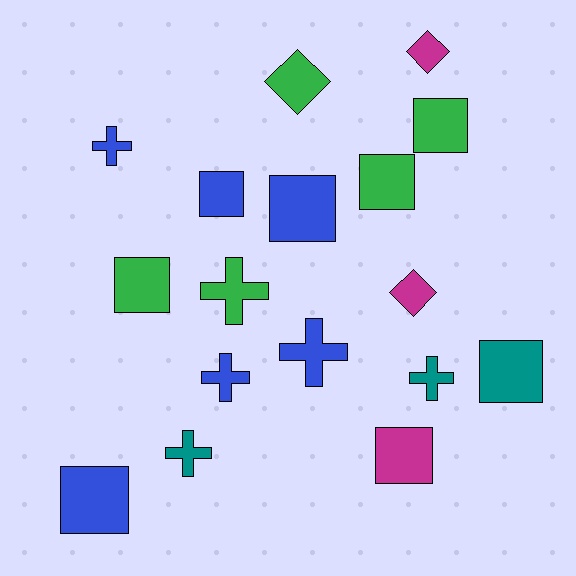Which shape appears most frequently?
Square, with 8 objects.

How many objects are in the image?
There are 17 objects.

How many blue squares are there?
There are 3 blue squares.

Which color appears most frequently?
Blue, with 6 objects.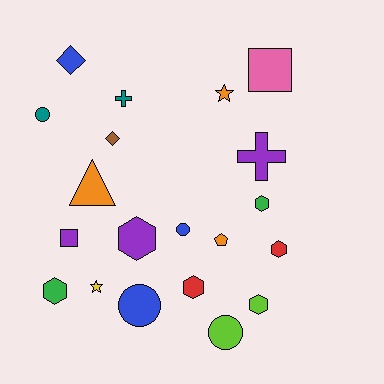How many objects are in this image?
There are 20 objects.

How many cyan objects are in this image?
There are no cyan objects.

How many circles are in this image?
There are 4 circles.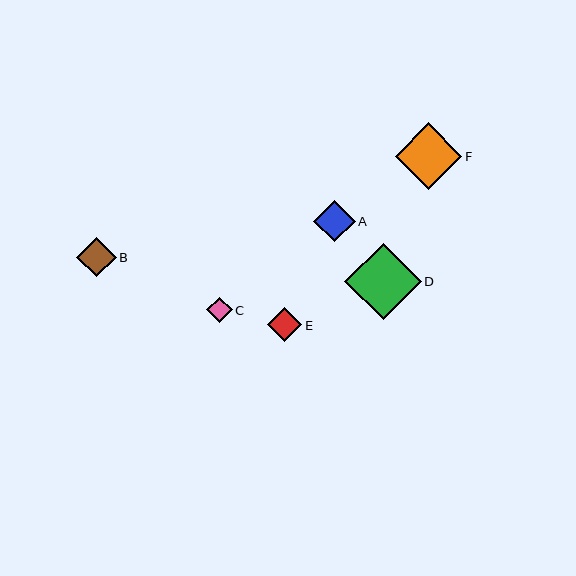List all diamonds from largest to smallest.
From largest to smallest: D, F, A, B, E, C.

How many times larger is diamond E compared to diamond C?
Diamond E is approximately 1.3 times the size of diamond C.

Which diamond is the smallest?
Diamond C is the smallest with a size of approximately 26 pixels.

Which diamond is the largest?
Diamond D is the largest with a size of approximately 76 pixels.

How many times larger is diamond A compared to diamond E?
Diamond A is approximately 1.2 times the size of diamond E.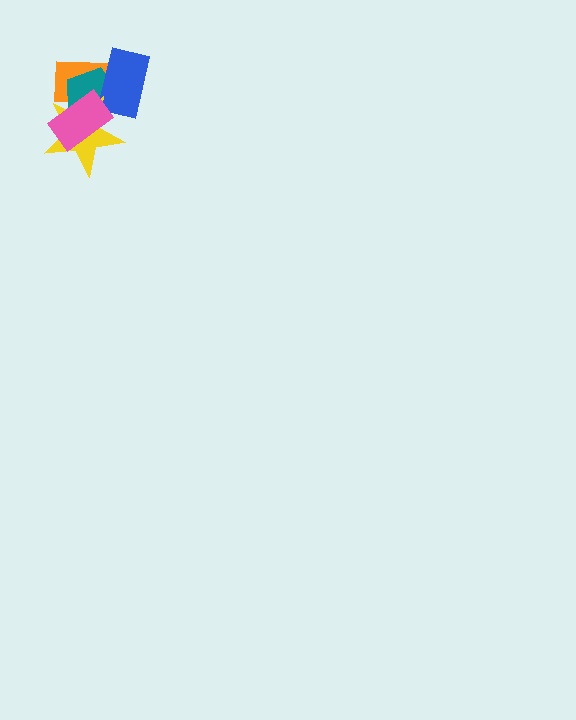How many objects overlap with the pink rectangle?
3 objects overlap with the pink rectangle.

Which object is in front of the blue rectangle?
The yellow star is in front of the blue rectangle.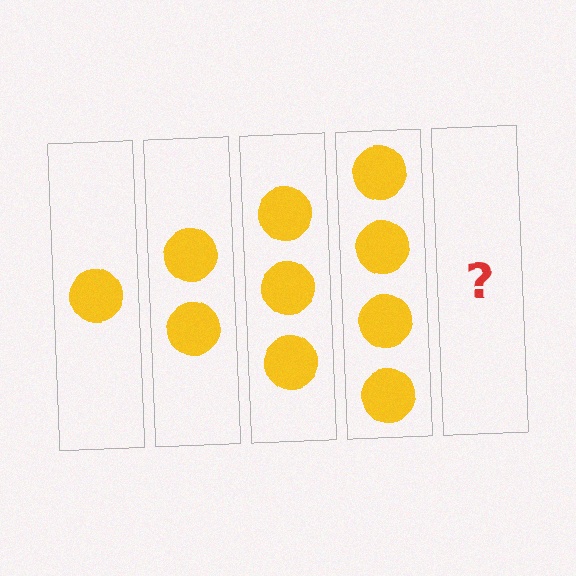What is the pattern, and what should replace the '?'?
The pattern is that each step adds one more circle. The '?' should be 5 circles.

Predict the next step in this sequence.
The next step is 5 circles.